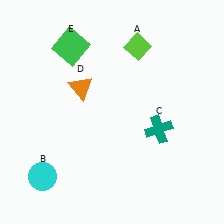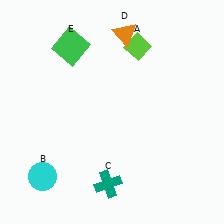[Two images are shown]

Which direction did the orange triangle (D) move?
The orange triangle (D) moved up.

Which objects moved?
The objects that moved are: the teal cross (C), the orange triangle (D).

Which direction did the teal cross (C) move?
The teal cross (C) moved down.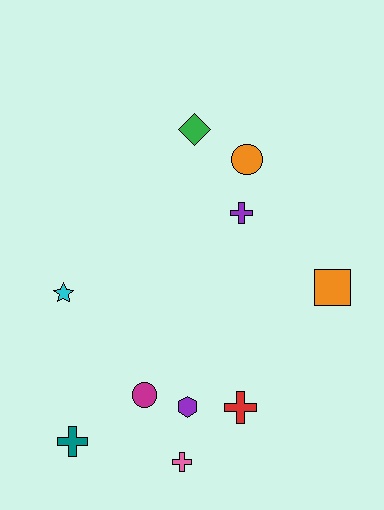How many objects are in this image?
There are 10 objects.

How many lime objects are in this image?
There are no lime objects.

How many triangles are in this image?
There are no triangles.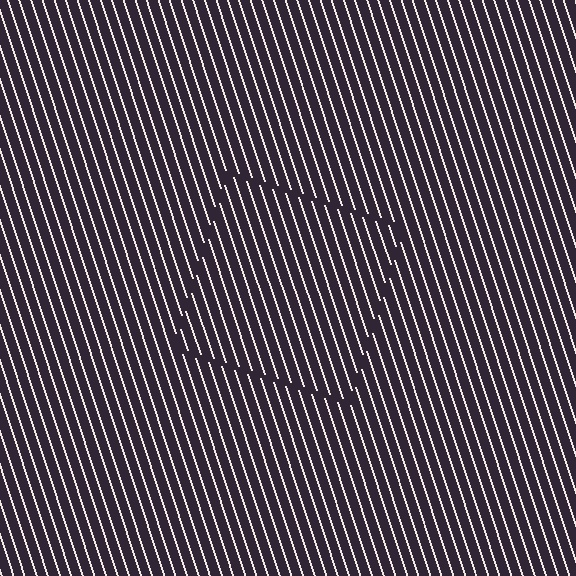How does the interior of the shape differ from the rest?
The interior of the shape contains the same grating, shifted by half a period — the contour is defined by the phase discontinuity where line-ends from the inner and outer gratings abut.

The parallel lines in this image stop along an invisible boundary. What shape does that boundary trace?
An illusory square. The interior of the shape contains the same grating, shifted by half a period — the contour is defined by the phase discontinuity where line-ends from the inner and outer gratings abut.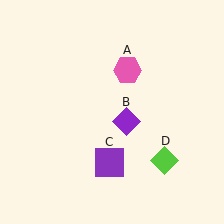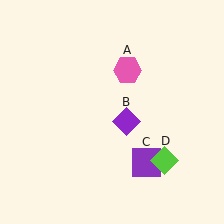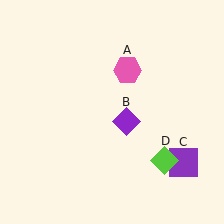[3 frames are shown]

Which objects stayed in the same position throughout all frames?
Pink hexagon (object A) and purple diamond (object B) and lime diamond (object D) remained stationary.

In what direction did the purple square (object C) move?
The purple square (object C) moved right.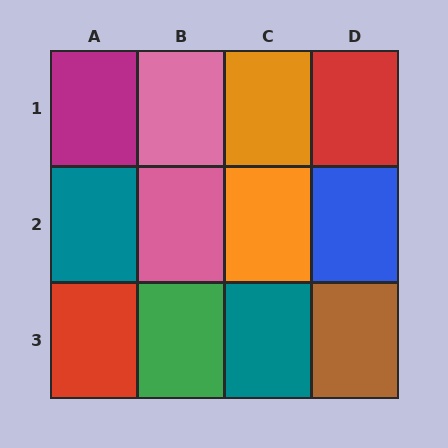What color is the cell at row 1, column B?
Pink.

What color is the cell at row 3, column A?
Red.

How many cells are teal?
2 cells are teal.